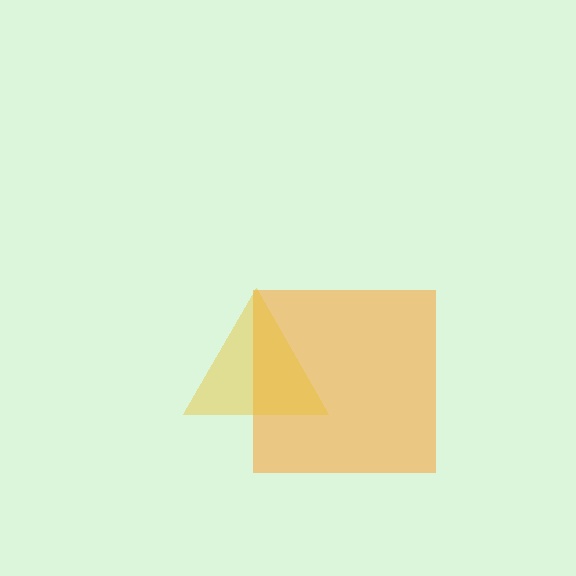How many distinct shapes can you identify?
There are 2 distinct shapes: an orange square, a yellow triangle.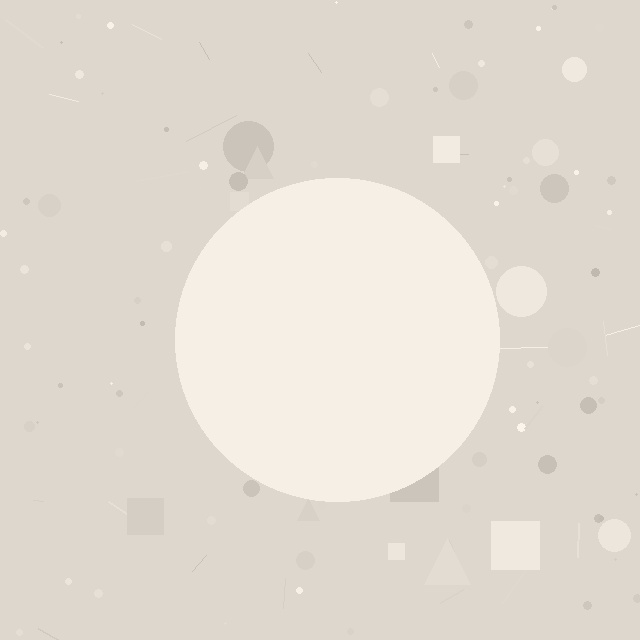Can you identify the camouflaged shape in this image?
The camouflaged shape is a circle.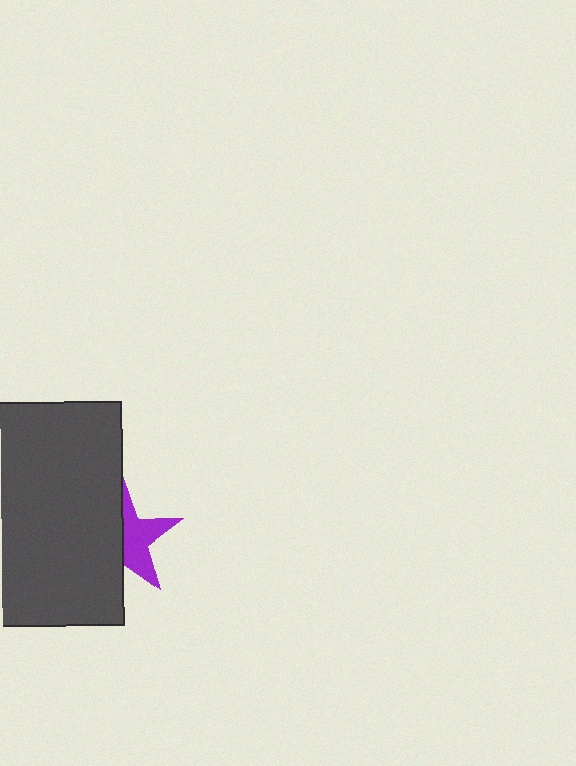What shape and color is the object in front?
The object in front is a dark gray rectangle.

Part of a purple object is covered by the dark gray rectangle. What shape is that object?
It is a star.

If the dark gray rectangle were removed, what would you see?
You would see the complete purple star.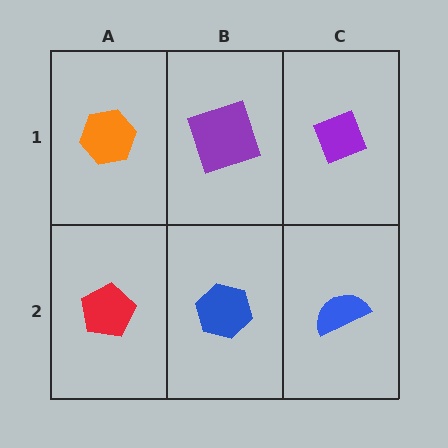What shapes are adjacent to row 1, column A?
A red pentagon (row 2, column A), a purple square (row 1, column B).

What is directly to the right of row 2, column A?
A blue hexagon.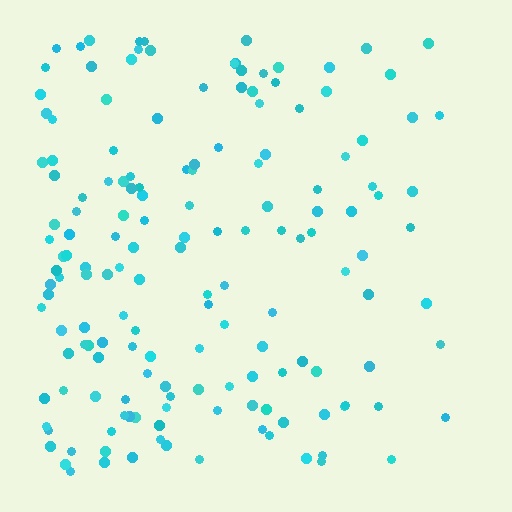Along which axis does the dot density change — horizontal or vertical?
Horizontal.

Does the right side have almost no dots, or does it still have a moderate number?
Still a moderate number, just noticeably fewer than the left.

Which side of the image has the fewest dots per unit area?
The right.